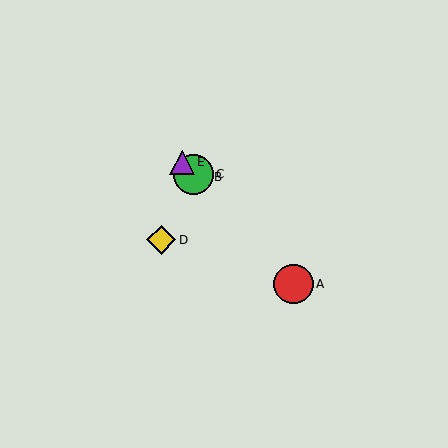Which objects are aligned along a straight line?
Objects A, B, C, E are aligned along a straight line.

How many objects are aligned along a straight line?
4 objects (A, B, C, E) are aligned along a straight line.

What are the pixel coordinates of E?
Object E is at (182, 162).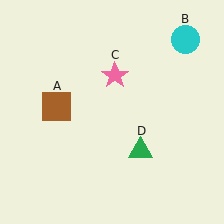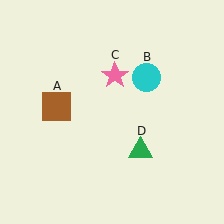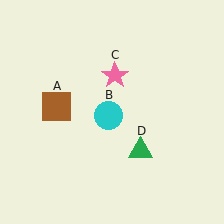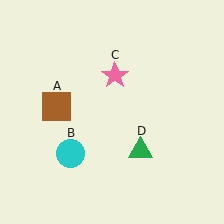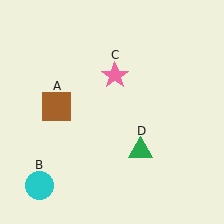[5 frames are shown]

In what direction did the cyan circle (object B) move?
The cyan circle (object B) moved down and to the left.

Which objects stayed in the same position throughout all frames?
Brown square (object A) and pink star (object C) and green triangle (object D) remained stationary.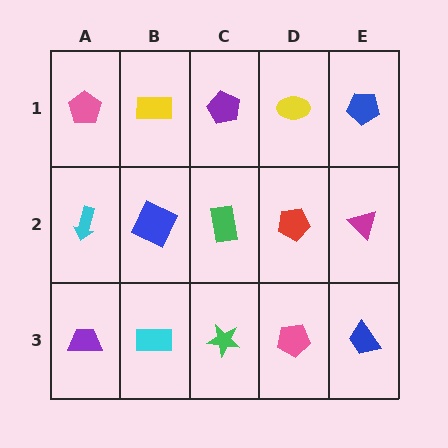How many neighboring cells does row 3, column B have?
3.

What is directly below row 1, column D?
A red pentagon.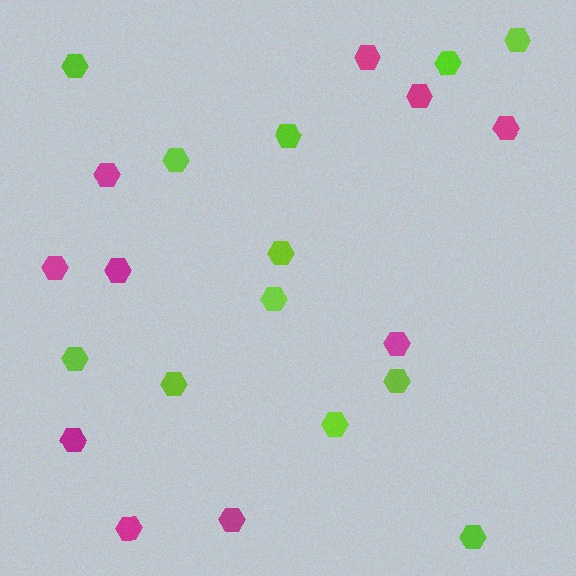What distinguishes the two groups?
There are 2 groups: one group of magenta hexagons (10) and one group of lime hexagons (12).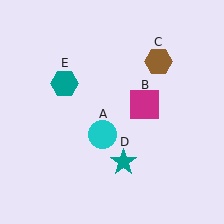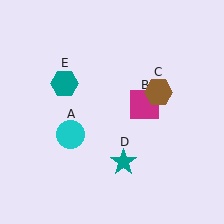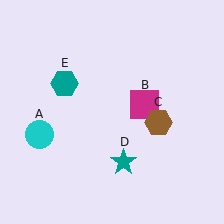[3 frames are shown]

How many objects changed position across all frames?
2 objects changed position: cyan circle (object A), brown hexagon (object C).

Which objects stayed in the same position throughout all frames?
Magenta square (object B) and teal star (object D) and teal hexagon (object E) remained stationary.